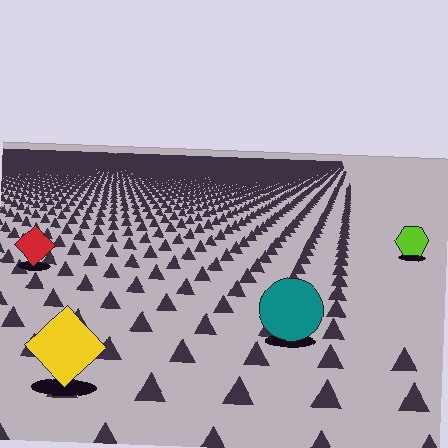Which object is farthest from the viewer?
The lime hexagon is farthest from the viewer. It appears smaller and the ground texture around it is denser.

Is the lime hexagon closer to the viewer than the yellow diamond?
No. The yellow diamond is closer — you can tell from the texture gradient: the ground texture is coarser near it.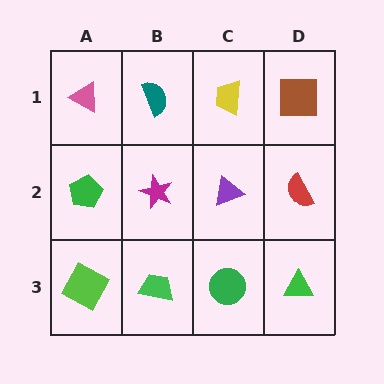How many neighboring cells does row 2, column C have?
4.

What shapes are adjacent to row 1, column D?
A red semicircle (row 2, column D), a yellow trapezoid (row 1, column C).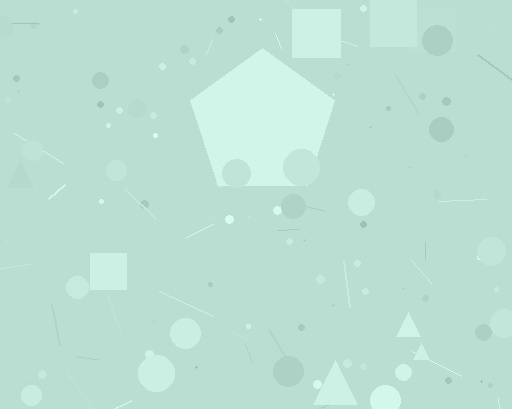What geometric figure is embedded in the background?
A pentagon is embedded in the background.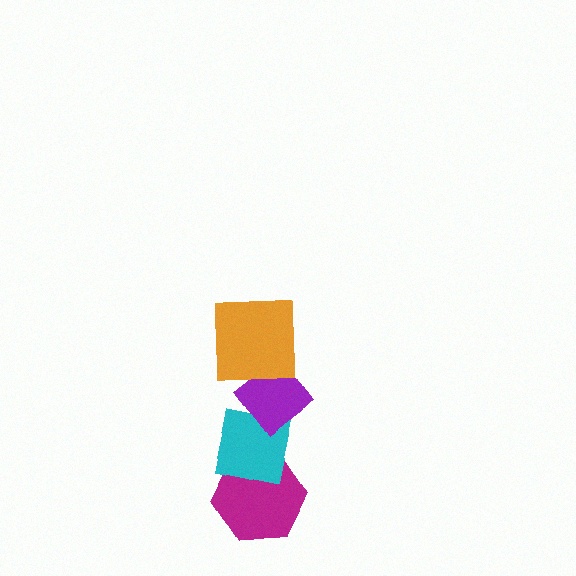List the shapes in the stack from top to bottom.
From top to bottom: the orange square, the purple diamond, the cyan square, the magenta hexagon.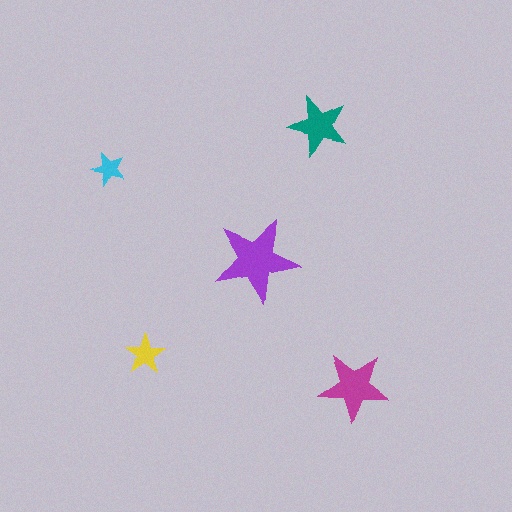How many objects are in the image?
There are 5 objects in the image.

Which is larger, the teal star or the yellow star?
The teal one.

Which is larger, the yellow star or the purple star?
The purple one.